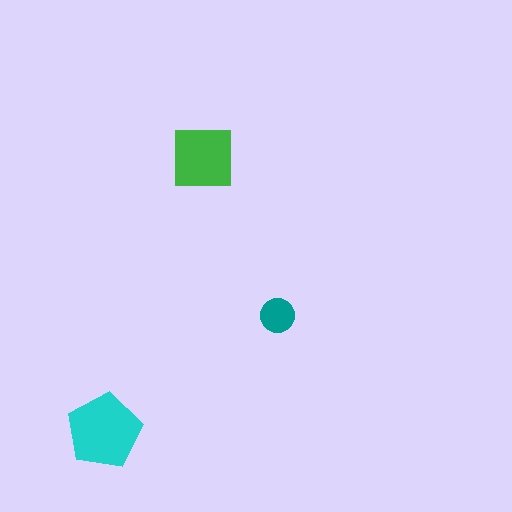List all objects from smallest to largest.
The teal circle, the green square, the cyan pentagon.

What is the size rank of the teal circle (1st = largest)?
3rd.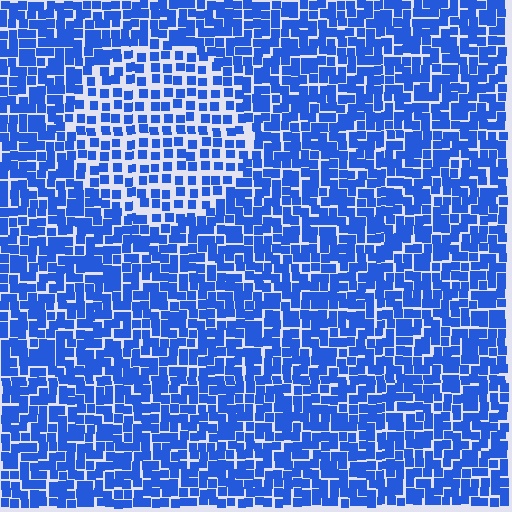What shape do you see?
I see a circle.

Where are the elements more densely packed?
The elements are more densely packed outside the circle boundary.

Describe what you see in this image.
The image contains small blue elements arranged at two different densities. A circle-shaped region is visible where the elements are less densely packed than the surrounding area.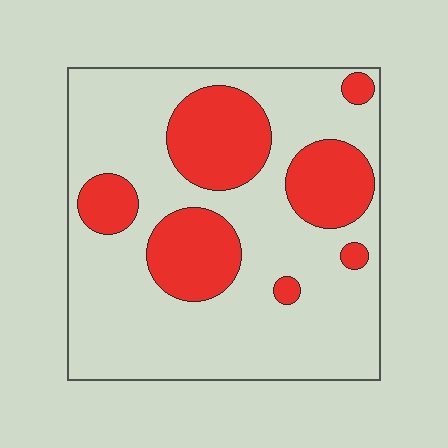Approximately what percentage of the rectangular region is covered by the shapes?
Approximately 30%.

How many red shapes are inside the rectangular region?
7.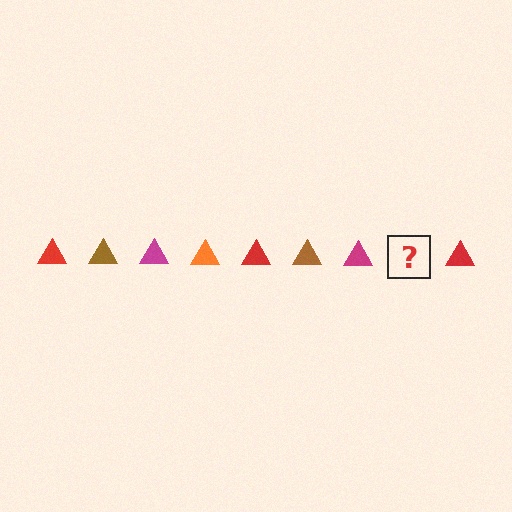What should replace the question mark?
The question mark should be replaced with an orange triangle.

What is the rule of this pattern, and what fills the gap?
The rule is that the pattern cycles through red, brown, magenta, orange triangles. The gap should be filled with an orange triangle.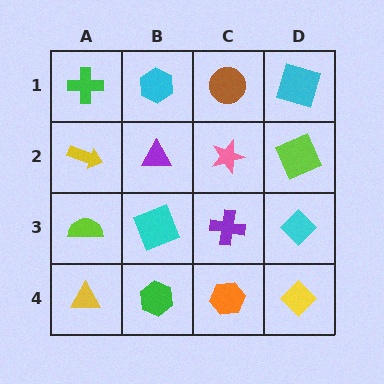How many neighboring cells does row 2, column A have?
3.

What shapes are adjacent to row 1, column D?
A lime square (row 2, column D), a brown circle (row 1, column C).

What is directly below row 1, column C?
A pink star.